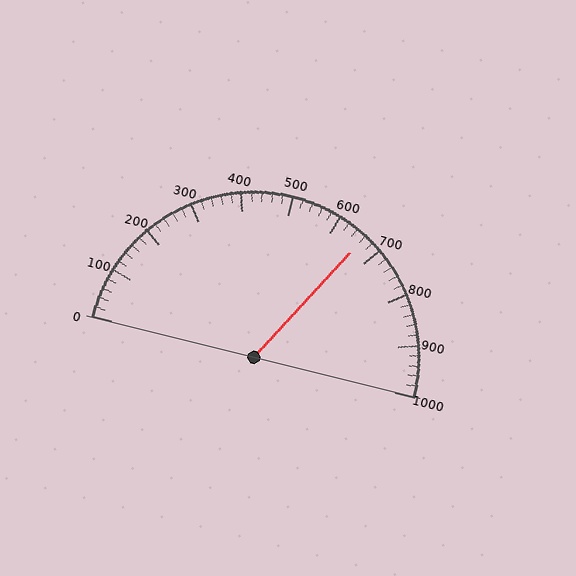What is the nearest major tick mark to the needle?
The nearest major tick mark is 700.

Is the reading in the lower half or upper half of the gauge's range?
The reading is in the upper half of the range (0 to 1000).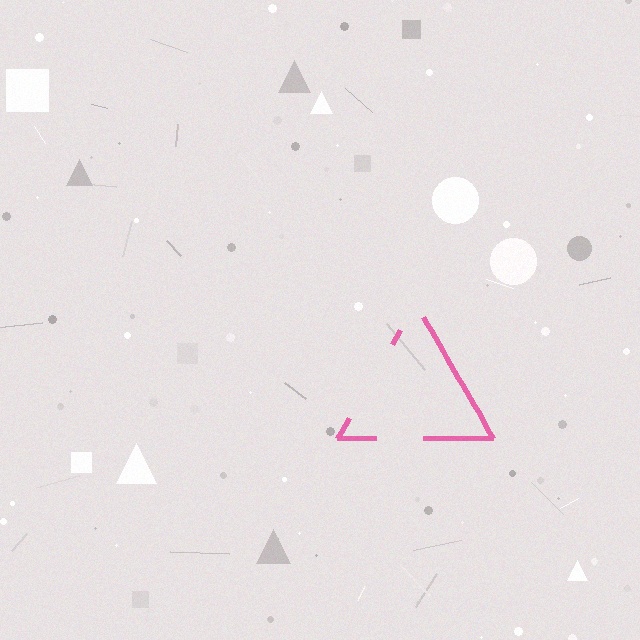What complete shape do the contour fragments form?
The contour fragments form a triangle.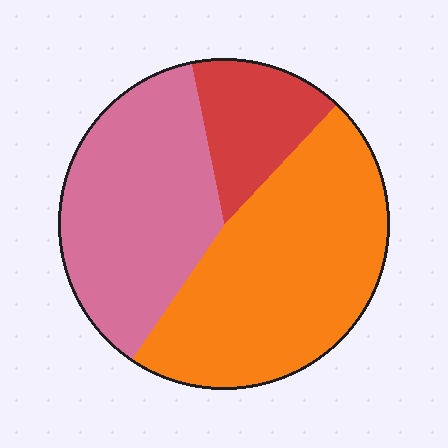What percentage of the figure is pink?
Pink takes up about three eighths (3/8) of the figure.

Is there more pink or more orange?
Orange.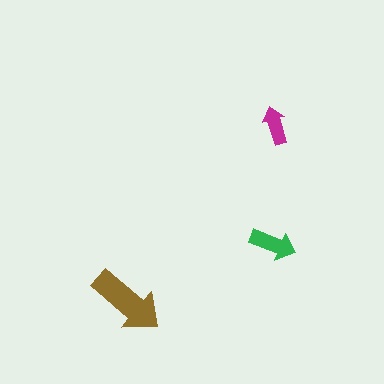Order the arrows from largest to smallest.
the brown one, the green one, the magenta one.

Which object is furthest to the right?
The magenta arrow is rightmost.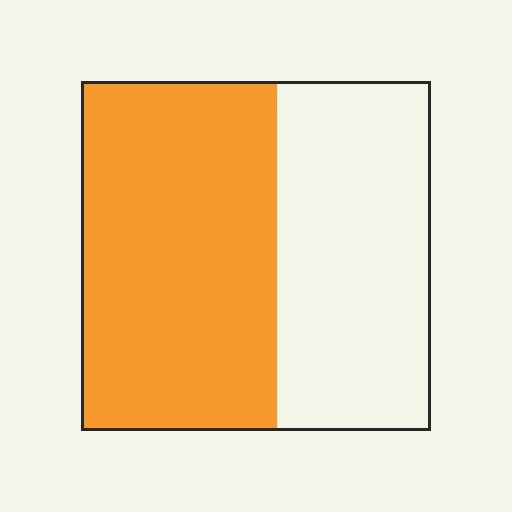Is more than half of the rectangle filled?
Yes.